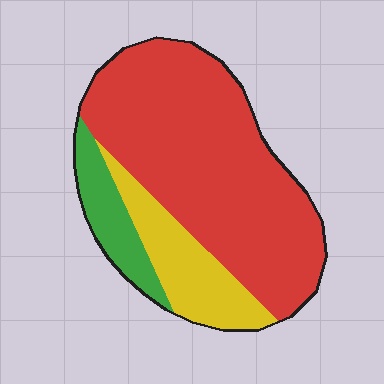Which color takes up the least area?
Green, at roughly 10%.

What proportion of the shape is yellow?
Yellow covers roughly 20% of the shape.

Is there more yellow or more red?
Red.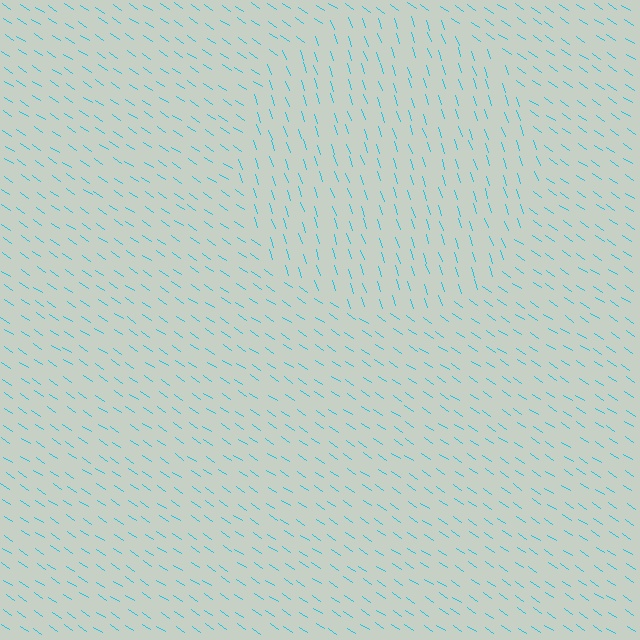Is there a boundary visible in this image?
Yes, there is a texture boundary formed by a change in line orientation.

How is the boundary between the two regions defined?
The boundary is defined purely by a change in line orientation (approximately 37 degrees difference). All lines are the same color and thickness.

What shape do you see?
I see a circle.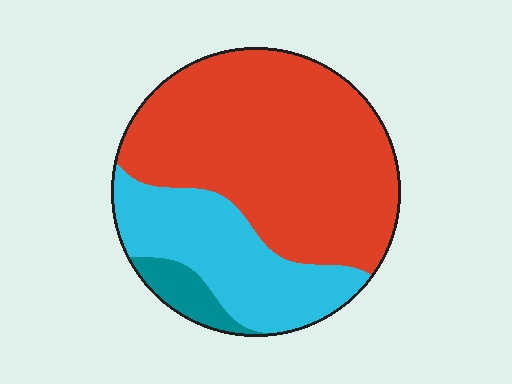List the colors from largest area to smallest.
From largest to smallest: red, cyan, teal.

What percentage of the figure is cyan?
Cyan covers around 30% of the figure.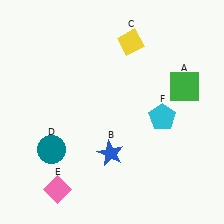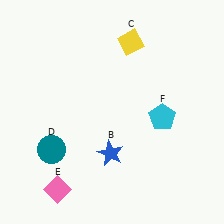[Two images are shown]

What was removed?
The green square (A) was removed in Image 2.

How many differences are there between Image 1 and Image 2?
There is 1 difference between the two images.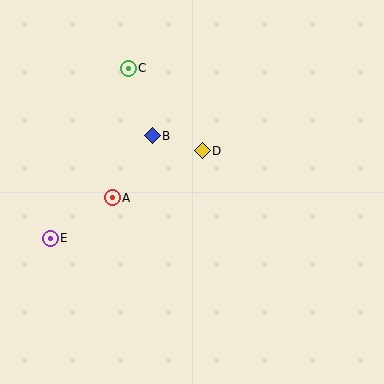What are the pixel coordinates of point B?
Point B is at (152, 136).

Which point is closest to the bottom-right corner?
Point D is closest to the bottom-right corner.